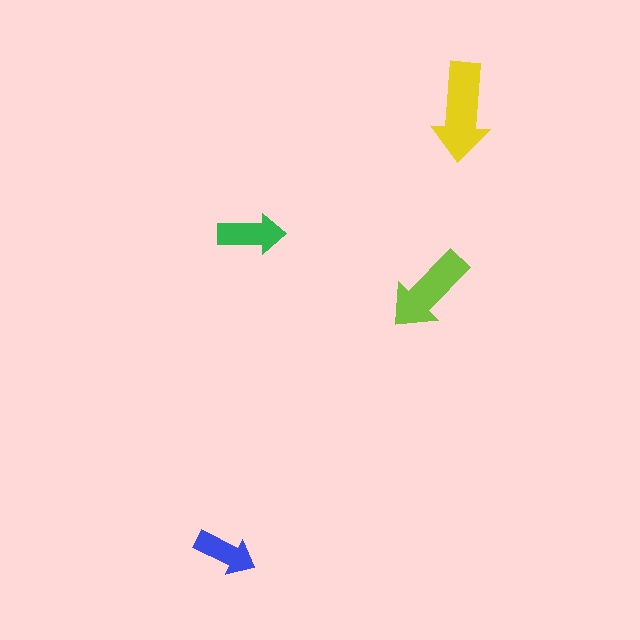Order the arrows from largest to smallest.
the yellow one, the lime one, the green one, the blue one.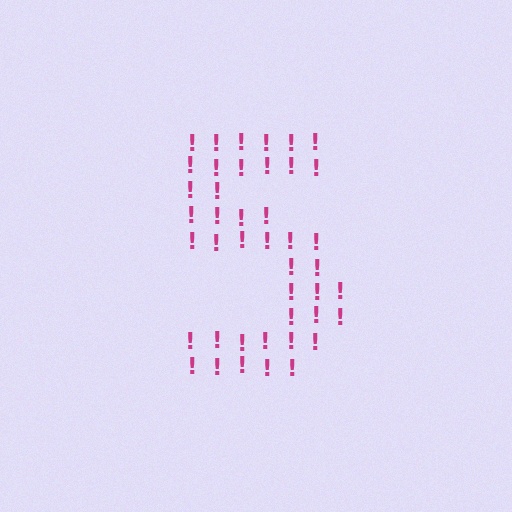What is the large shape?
The large shape is the digit 5.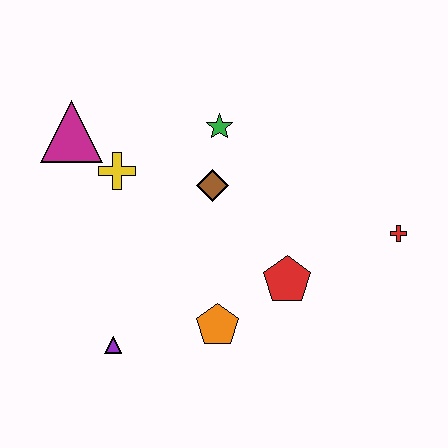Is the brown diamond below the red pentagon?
No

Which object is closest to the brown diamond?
The green star is closest to the brown diamond.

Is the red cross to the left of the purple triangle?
No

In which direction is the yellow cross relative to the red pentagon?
The yellow cross is to the left of the red pentagon.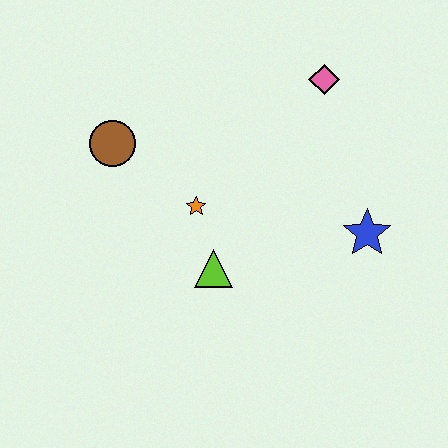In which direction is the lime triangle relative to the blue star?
The lime triangle is to the left of the blue star.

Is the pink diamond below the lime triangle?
No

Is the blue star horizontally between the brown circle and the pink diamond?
No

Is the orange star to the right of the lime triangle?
No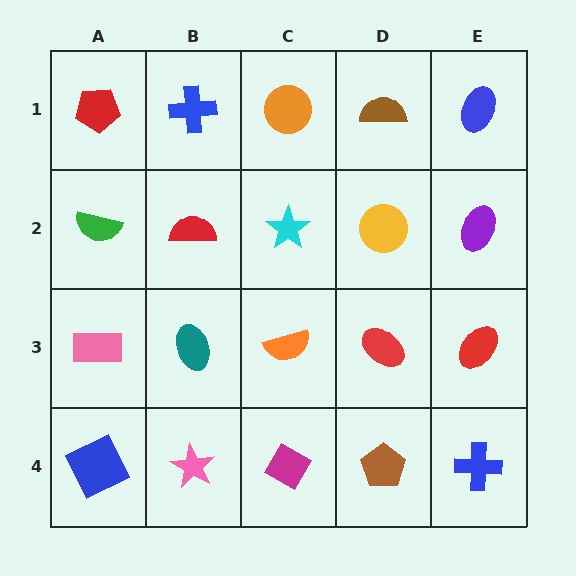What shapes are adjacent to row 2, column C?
An orange circle (row 1, column C), an orange semicircle (row 3, column C), a red semicircle (row 2, column B), a yellow circle (row 2, column D).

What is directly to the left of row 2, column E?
A yellow circle.